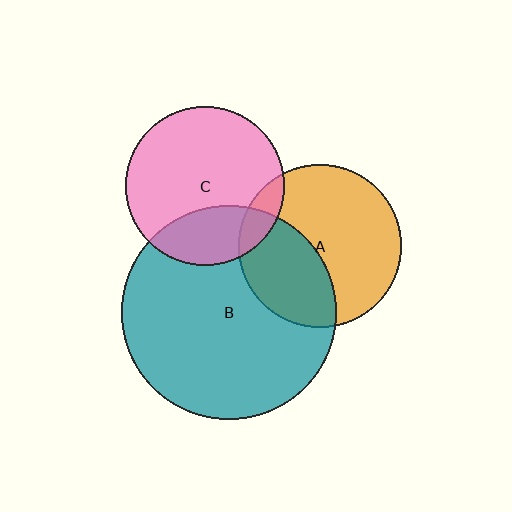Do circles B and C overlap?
Yes.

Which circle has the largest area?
Circle B (teal).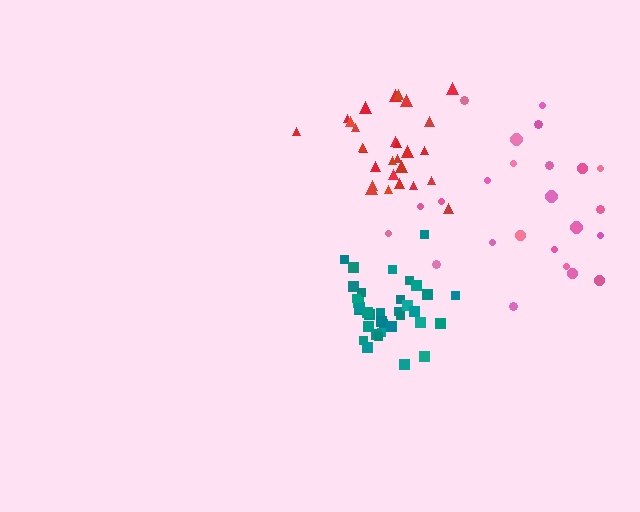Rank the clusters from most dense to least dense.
teal, red, pink.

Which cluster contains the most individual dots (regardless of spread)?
Teal (35).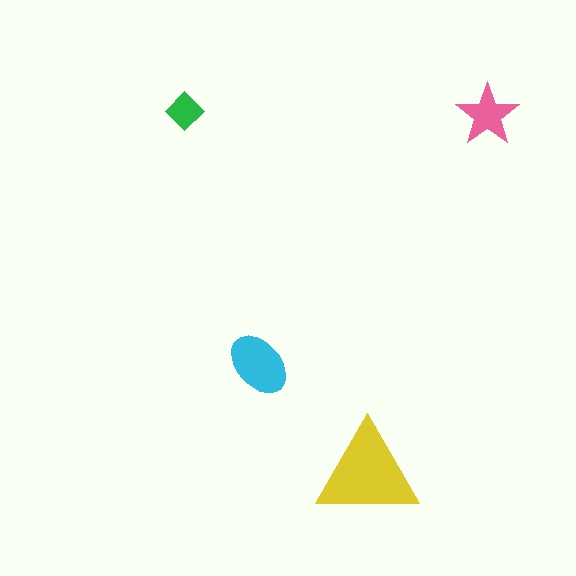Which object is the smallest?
The green diamond.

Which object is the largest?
The yellow triangle.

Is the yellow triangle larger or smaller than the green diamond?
Larger.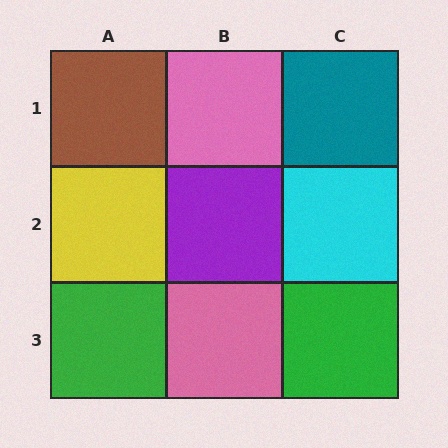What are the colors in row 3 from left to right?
Green, pink, green.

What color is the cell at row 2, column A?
Yellow.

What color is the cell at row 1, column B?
Pink.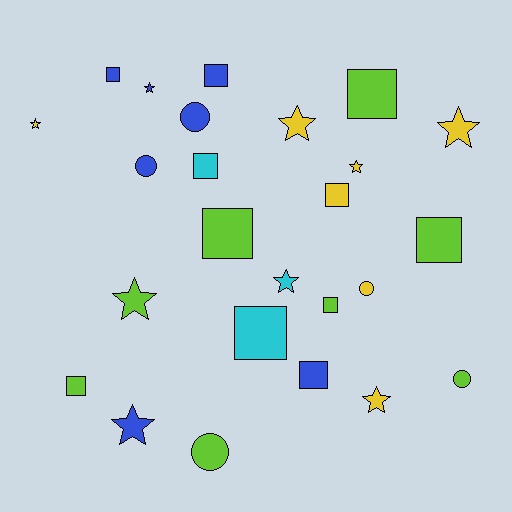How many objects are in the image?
There are 25 objects.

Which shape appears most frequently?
Square, with 11 objects.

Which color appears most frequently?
Lime, with 8 objects.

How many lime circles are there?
There are 2 lime circles.